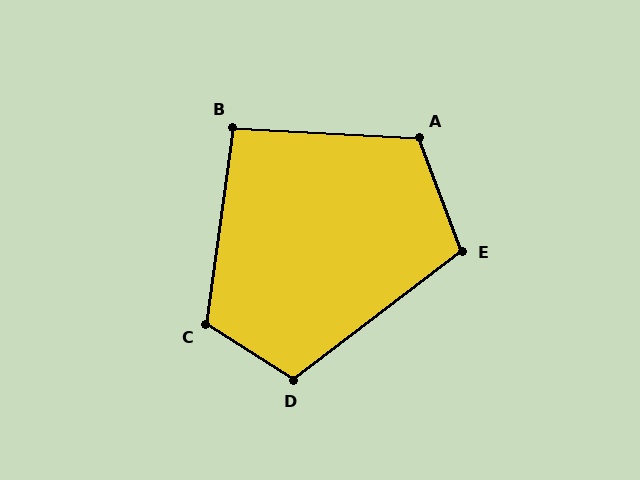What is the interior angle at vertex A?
Approximately 114 degrees (obtuse).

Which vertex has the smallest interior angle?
B, at approximately 95 degrees.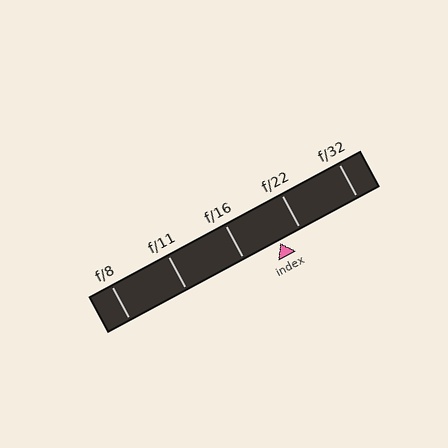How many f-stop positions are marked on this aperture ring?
There are 5 f-stop positions marked.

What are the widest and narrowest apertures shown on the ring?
The widest aperture shown is f/8 and the narrowest is f/32.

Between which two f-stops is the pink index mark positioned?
The index mark is between f/16 and f/22.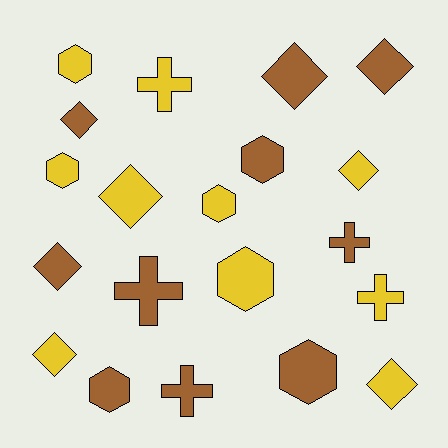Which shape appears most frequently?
Diamond, with 8 objects.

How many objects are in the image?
There are 20 objects.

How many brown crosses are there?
There are 3 brown crosses.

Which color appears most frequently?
Brown, with 10 objects.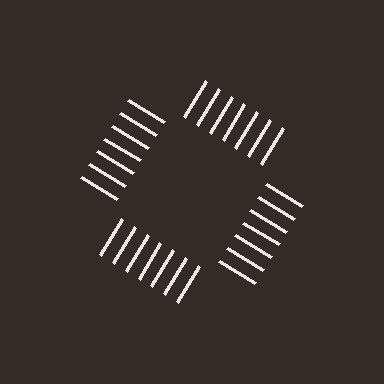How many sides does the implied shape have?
4 sides — the line-ends trace a square.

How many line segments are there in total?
28 — 7 along each of the 4 edges.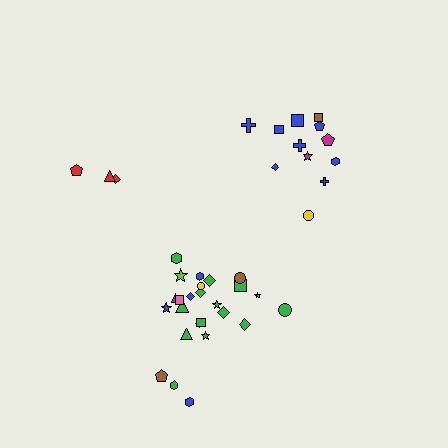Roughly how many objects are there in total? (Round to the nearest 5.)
Roughly 40 objects in total.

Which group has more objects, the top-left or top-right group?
The top-right group.